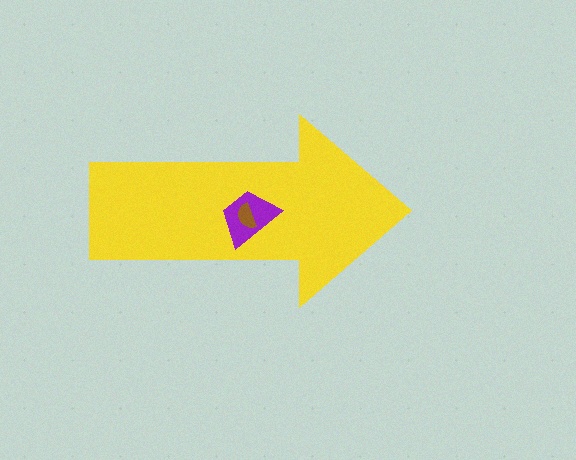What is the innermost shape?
The brown semicircle.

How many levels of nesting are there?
3.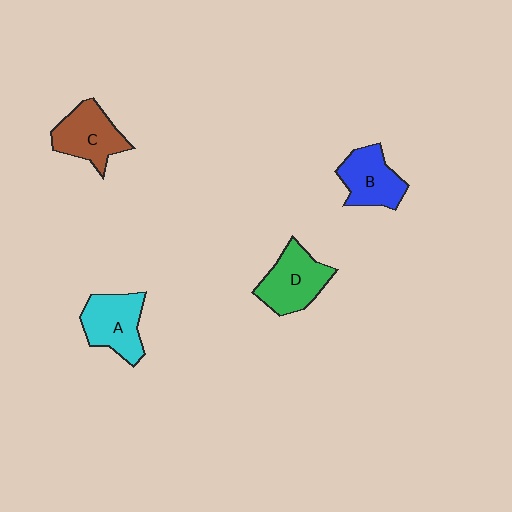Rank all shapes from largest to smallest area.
From largest to smallest: D (green), A (cyan), C (brown), B (blue).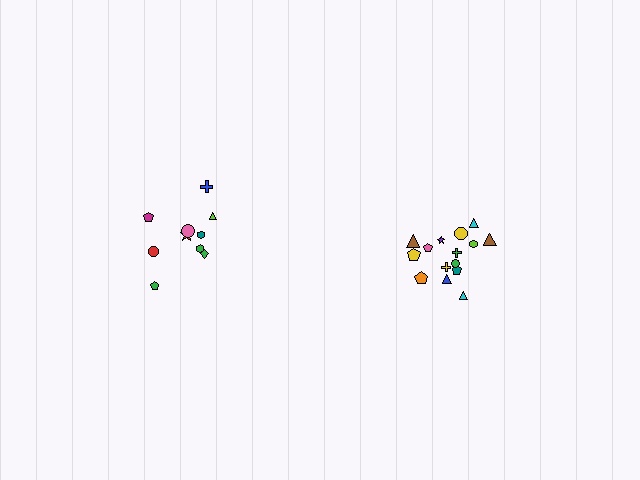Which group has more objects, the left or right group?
The right group.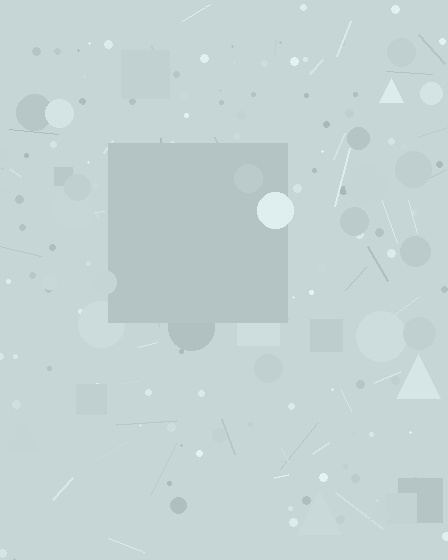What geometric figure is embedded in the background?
A square is embedded in the background.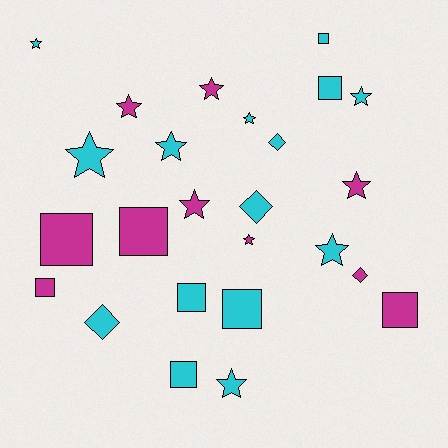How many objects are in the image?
There are 25 objects.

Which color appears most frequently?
Cyan, with 15 objects.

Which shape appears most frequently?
Star, with 12 objects.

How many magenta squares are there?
There are 4 magenta squares.